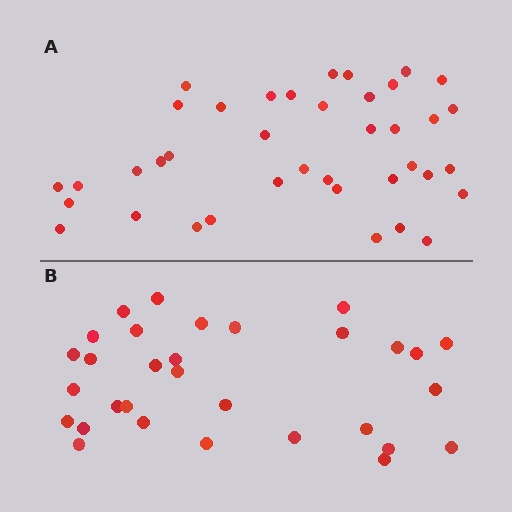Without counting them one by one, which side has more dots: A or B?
Region A (the top region) has more dots.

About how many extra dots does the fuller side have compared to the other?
Region A has roughly 8 or so more dots than region B.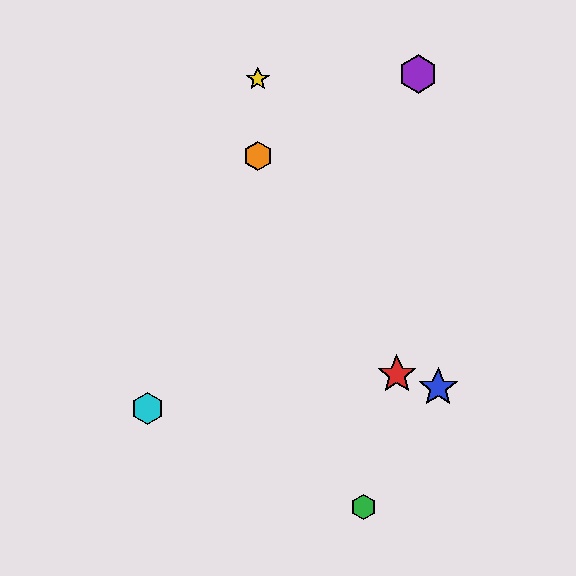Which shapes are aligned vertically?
The yellow star, the orange hexagon are aligned vertically.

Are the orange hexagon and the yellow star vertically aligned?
Yes, both are at x≈258.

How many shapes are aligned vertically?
2 shapes (the yellow star, the orange hexagon) are aligned vertically.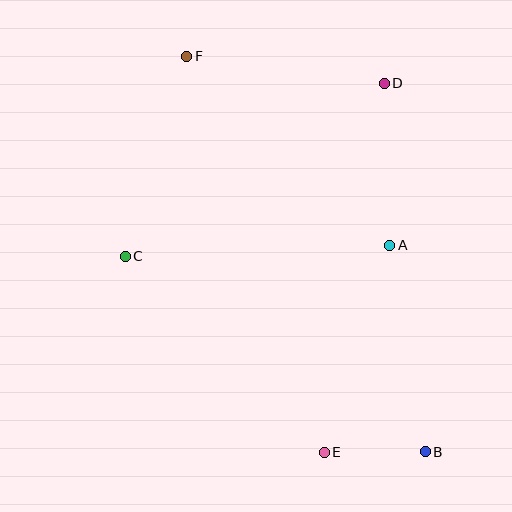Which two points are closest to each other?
Points B and E are closest to each other.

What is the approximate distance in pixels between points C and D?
The distance between C and D is approximately 311 pixels.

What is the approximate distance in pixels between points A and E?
The distance between A and E is approximately 217 pixels.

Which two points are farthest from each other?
Points B and F are farthest from each other.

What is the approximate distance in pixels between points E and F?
The distance between E and F is approximately 419 pixels.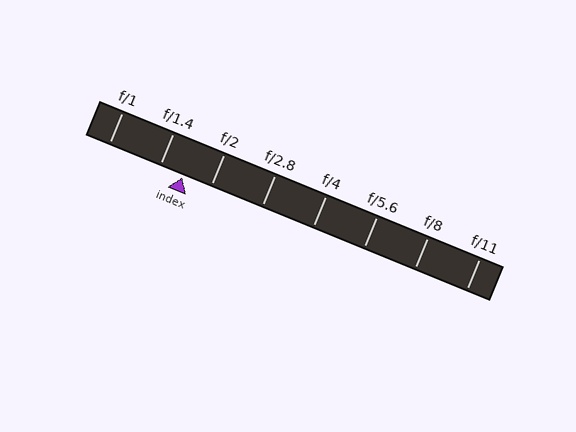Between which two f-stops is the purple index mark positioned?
The index mark is between f/1.4 and f/2.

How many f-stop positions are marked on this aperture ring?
There are 8 f-stop positions marked.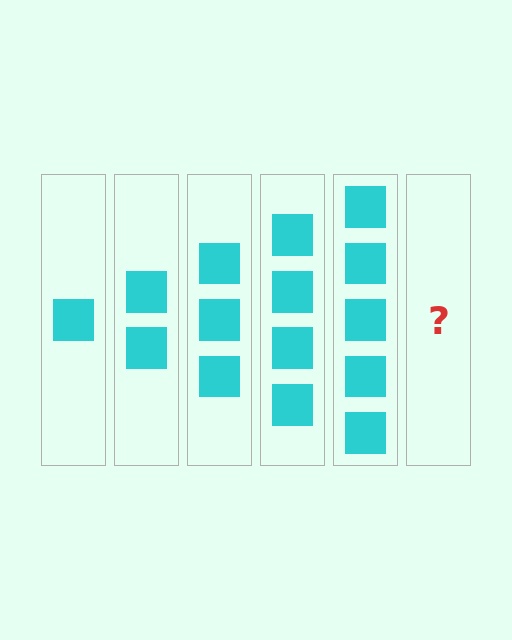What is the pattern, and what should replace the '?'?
The pattern is that each step adds one more square. The '?' should be 6 squares.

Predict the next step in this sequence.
The next step is 6 squares.